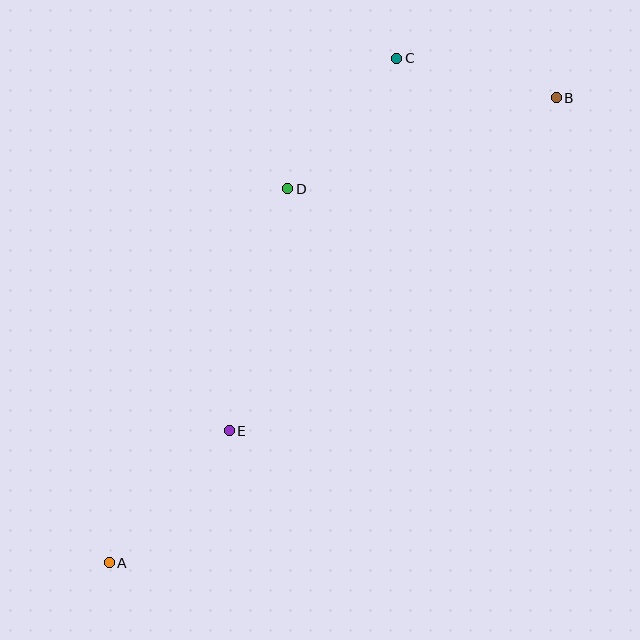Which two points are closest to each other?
Points B and C are closest to each other.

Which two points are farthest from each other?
Points A and B are farthest from each other.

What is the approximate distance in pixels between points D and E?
The distance between D and E is approximately 249 pixels.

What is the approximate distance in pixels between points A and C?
The distance between A and C is approximately 581 pixels.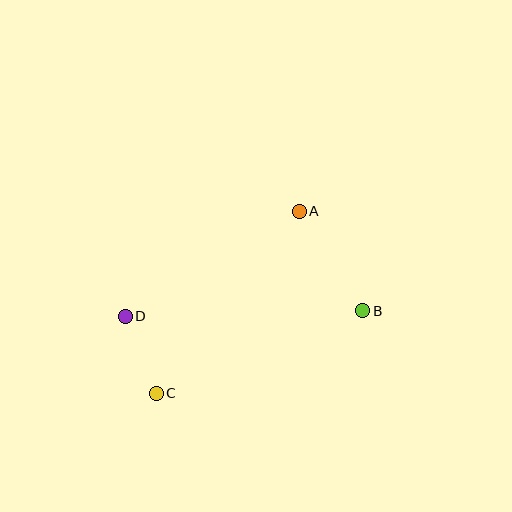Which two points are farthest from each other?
Points B and D are farthest from each other.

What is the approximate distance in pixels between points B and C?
The distance between B and C is approximately 223 pixels.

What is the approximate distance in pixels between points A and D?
The distance between A and D is approximately 203 pixels.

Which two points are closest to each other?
Points C and D are closest to each other.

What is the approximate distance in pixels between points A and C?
The distance between A and C is approximately 231 pixels.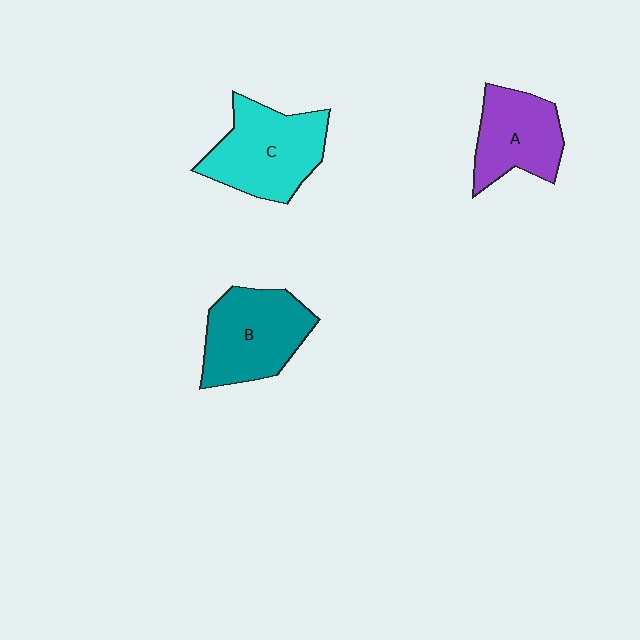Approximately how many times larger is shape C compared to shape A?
Approximately 1.3 times.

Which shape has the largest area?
Shape C (cyan).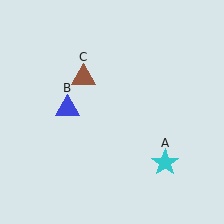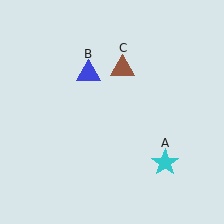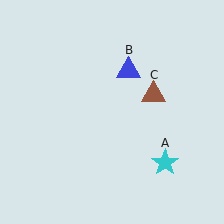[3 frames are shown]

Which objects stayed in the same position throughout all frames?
Cyan star (object A) remained stationary.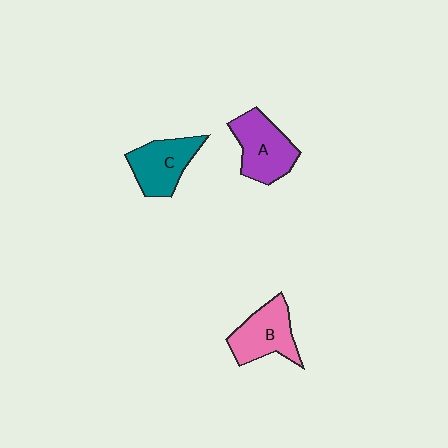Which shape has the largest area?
Shape A (purple).